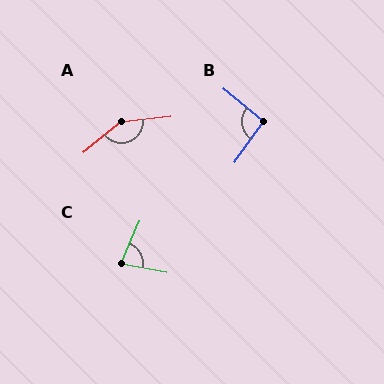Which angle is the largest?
A, at approximately 147 degrees.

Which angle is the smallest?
C, at approximately 77 degrees.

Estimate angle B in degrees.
Approximately 94 degrees.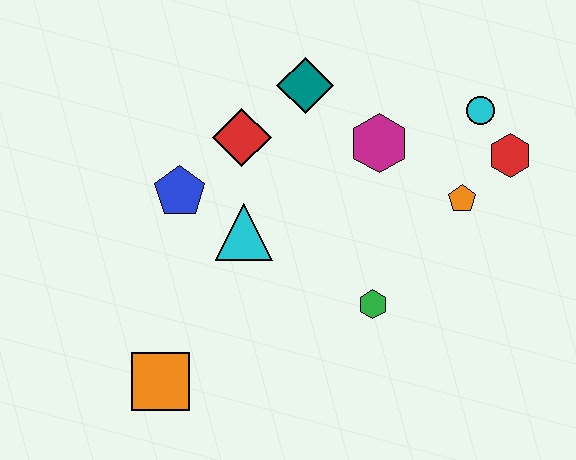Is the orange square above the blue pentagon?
No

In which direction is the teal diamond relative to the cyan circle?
The teal diamond is to the left of the cyan circle.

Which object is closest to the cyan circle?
The red hexagon is closest to the cyan circle.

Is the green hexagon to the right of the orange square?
Yes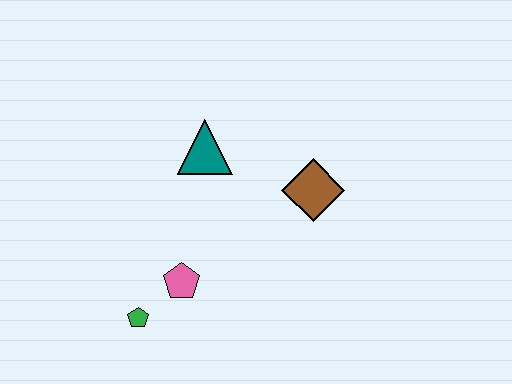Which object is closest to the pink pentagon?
The green pentagon is closest to the pink pentagon.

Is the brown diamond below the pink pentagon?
No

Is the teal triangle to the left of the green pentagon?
No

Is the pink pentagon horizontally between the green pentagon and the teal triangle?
Yes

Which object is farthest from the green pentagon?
The brown diamond is farthest from the green pentagon.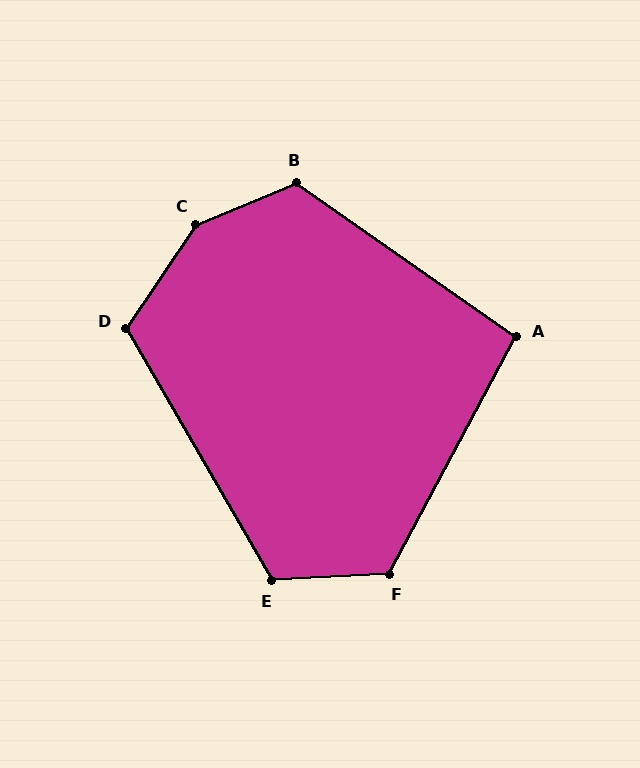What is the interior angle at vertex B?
Approximately 123 degrees (obtuse).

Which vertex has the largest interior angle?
C, at approximately 146 degrees.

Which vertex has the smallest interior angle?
A, at approximately 97 degrees.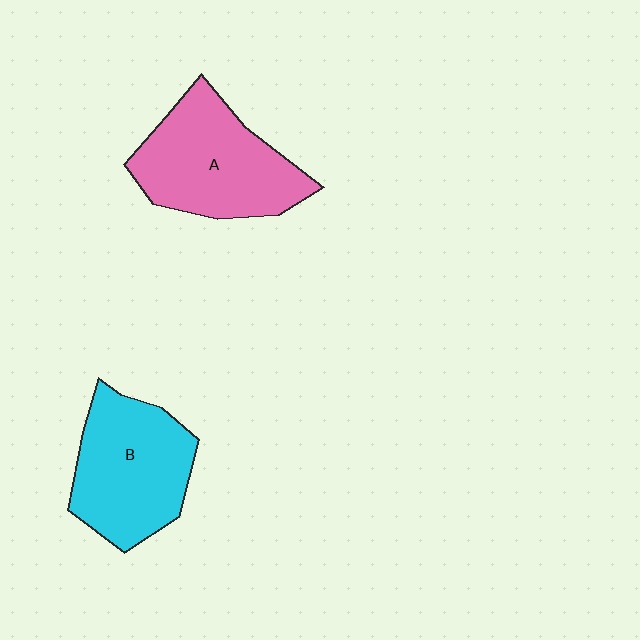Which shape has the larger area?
Shape A (pink).